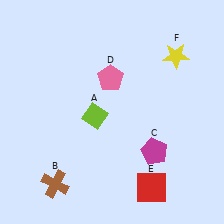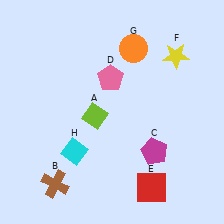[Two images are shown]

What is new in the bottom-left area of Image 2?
A cyan diamond (H) was added in the bottom-left area of Image 2.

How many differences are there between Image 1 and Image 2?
There are 2 differences between the two images.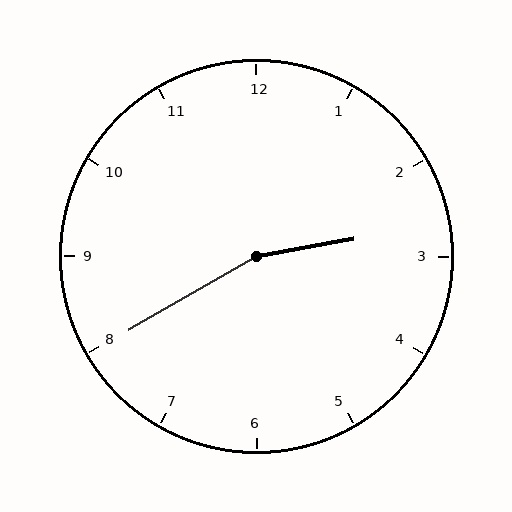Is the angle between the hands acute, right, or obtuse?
It is obtuse.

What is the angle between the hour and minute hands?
Approximately 160 degrees.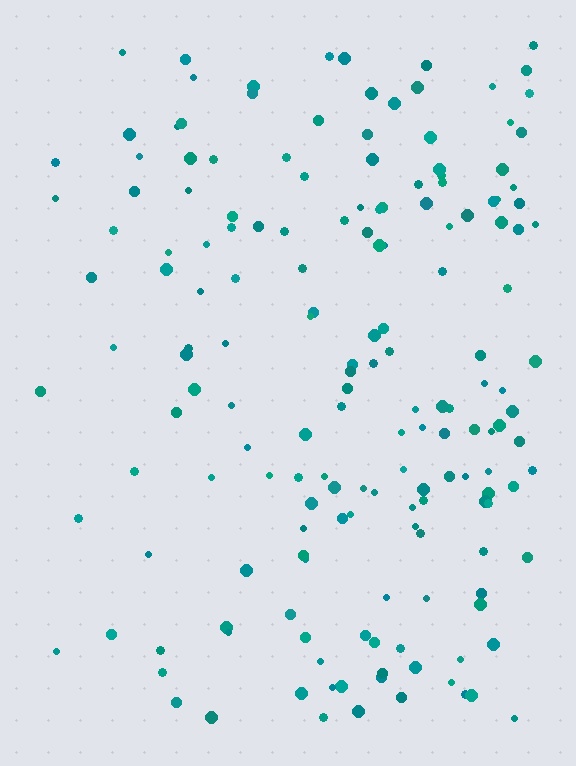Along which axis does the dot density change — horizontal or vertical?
Horizontal.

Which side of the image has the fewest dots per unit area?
The left.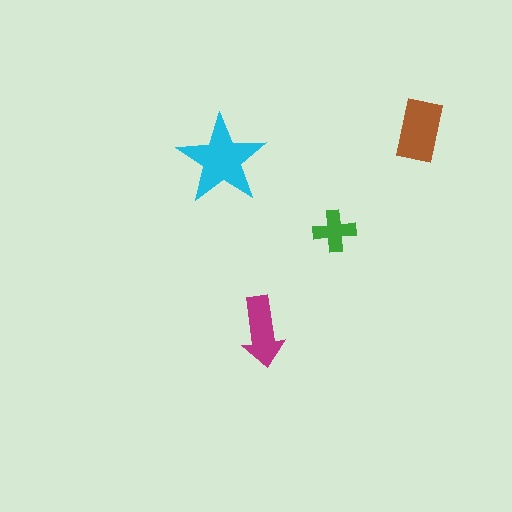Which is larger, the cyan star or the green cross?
The cyan star.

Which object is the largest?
The cyan star.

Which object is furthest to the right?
The brown rectangle is rightmost.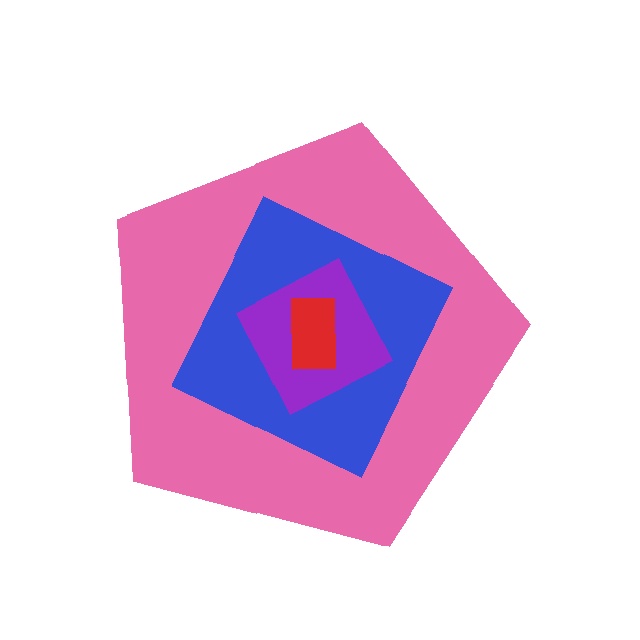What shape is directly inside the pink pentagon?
The blue diamond.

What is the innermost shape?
The red rectangle.